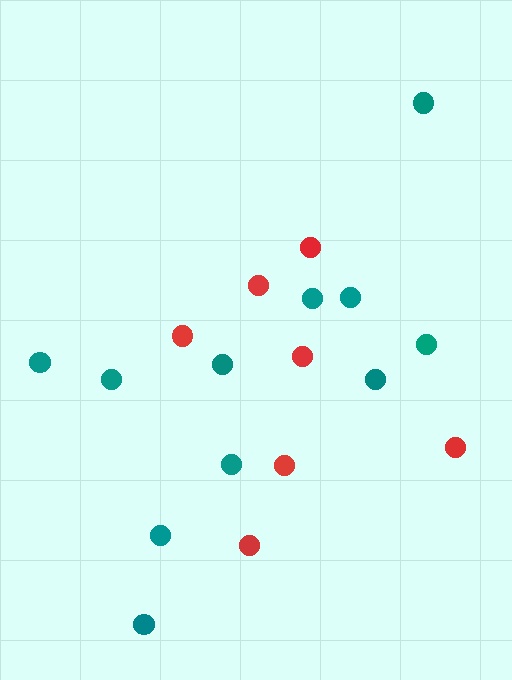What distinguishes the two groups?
There are 2 groups: one group of red circles (7) and one group of teal circles (11).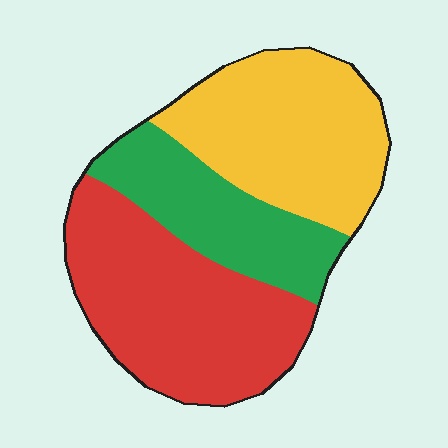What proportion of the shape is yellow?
Yellow takes up about one third (1/3) of the shape.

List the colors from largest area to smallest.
From largest to smallest: red, yellow, green.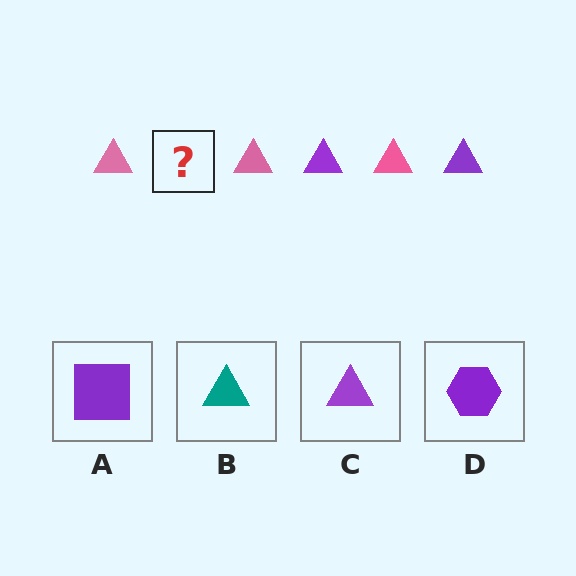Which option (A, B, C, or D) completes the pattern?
C.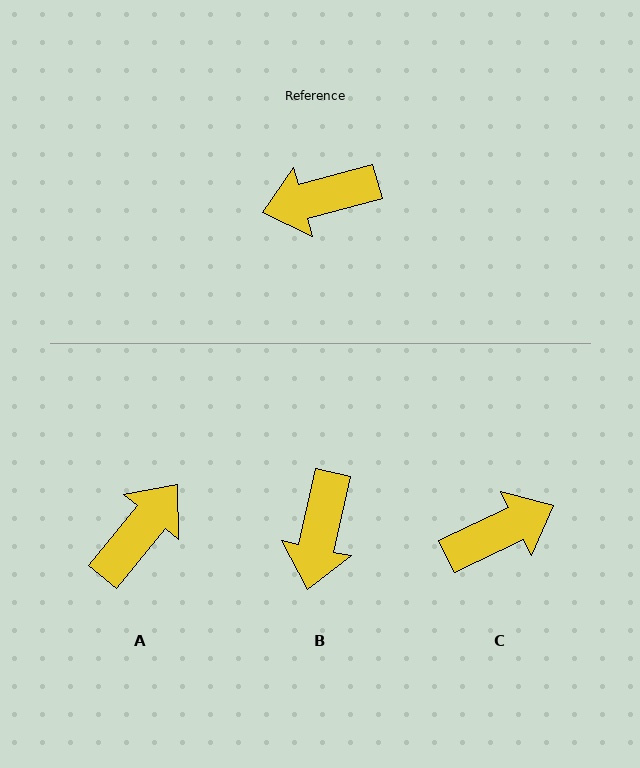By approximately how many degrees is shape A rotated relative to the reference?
Approximately 144 degrees clockwise.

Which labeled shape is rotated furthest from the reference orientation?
C, about 170 degrees away.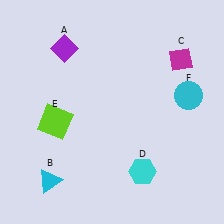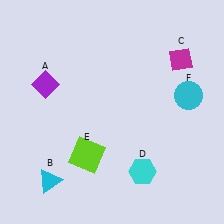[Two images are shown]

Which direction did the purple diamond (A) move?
The purple diamond (A) moved down.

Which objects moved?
The objects that moved are: the purple diamond (A), the lime square (E).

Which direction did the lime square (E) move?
The lime square (E) moved down.